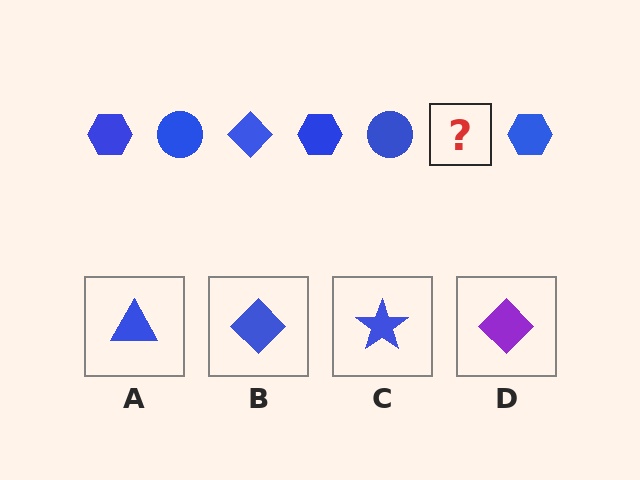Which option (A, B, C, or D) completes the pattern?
B.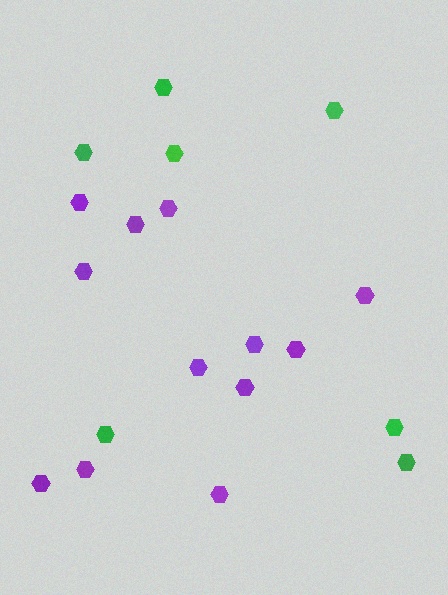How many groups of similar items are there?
There are 2 groups: one group of green hexagons (7) and one group of purple hexagons (12).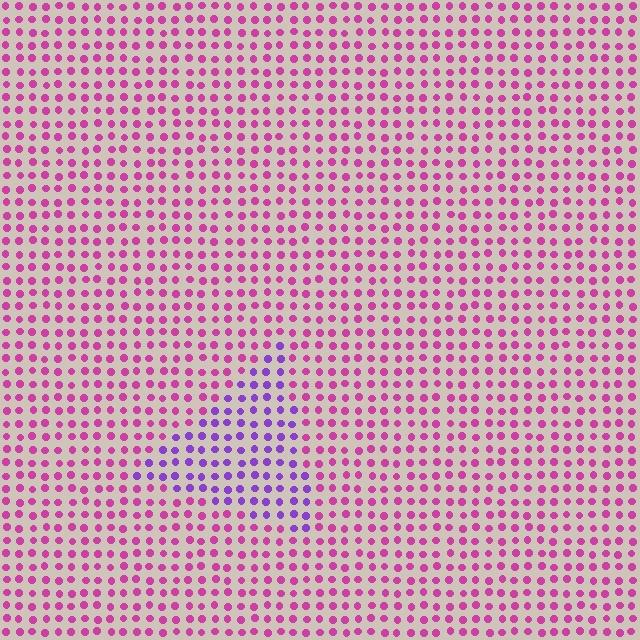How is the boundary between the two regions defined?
The boundary is defined purely by a slight shift in hue (about 45 degrees). Spacing, size, and orientation are identical on both sides.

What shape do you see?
I see a triangle.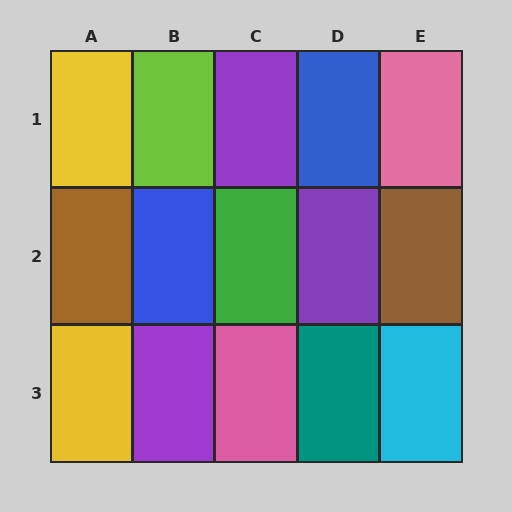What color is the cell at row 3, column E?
Cyan.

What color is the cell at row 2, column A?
Brown.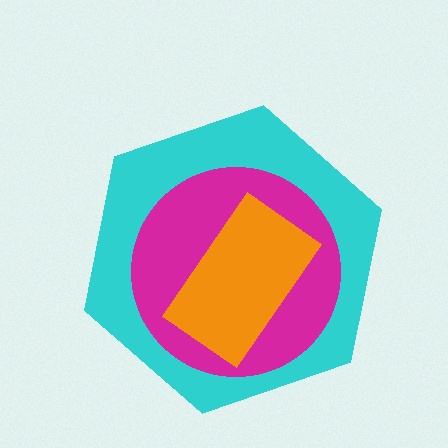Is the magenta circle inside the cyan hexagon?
Yes.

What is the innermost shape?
The orange rectangle.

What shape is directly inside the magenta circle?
The orange rectangle.